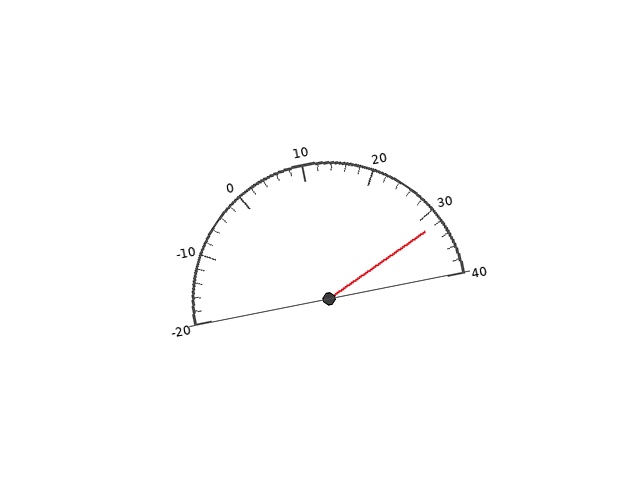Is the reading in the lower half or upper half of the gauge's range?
The reading is in the upper half of the range (-20 to 40).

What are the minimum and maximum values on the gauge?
The gauge ranges from -20 to 40.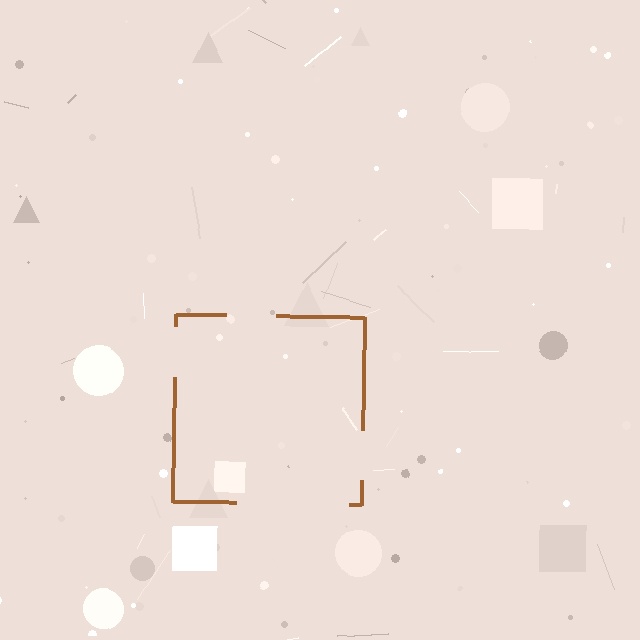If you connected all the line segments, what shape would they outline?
They would outline a square.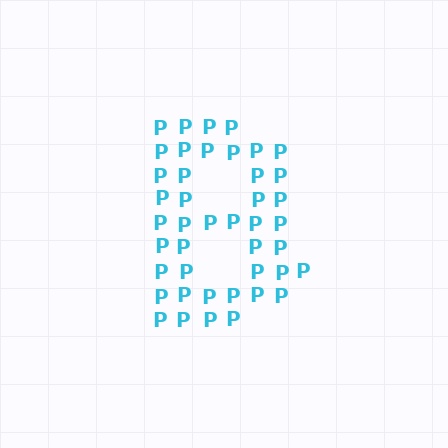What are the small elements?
The small elements are letter P's.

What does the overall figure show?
The overall figure shows the letter B.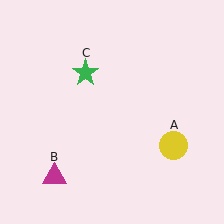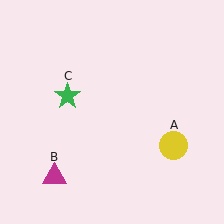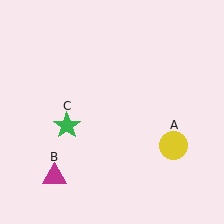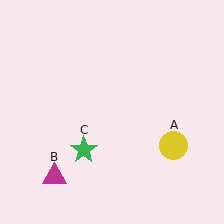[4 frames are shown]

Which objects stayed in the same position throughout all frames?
Yellow circle (object A) and magenta triangle (object B) remained stationary.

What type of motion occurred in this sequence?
The green star (object C) rotated counterclockwise around the center of the scene.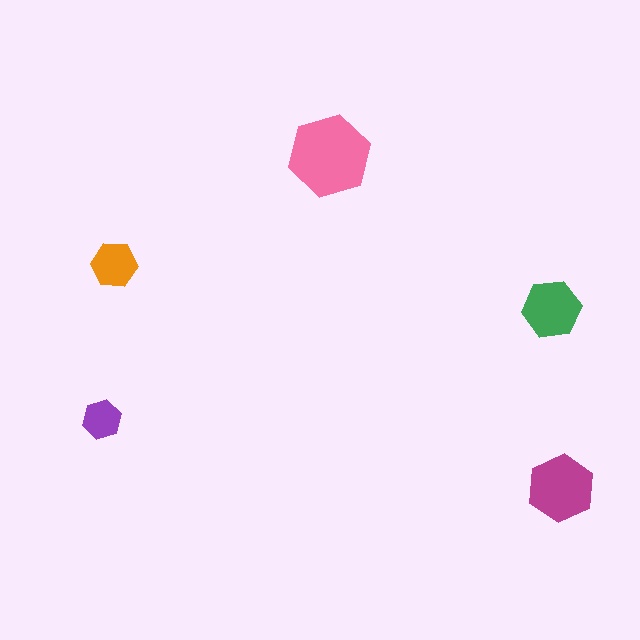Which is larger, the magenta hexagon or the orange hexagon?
The magenta one.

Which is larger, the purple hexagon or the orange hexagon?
The orange one.